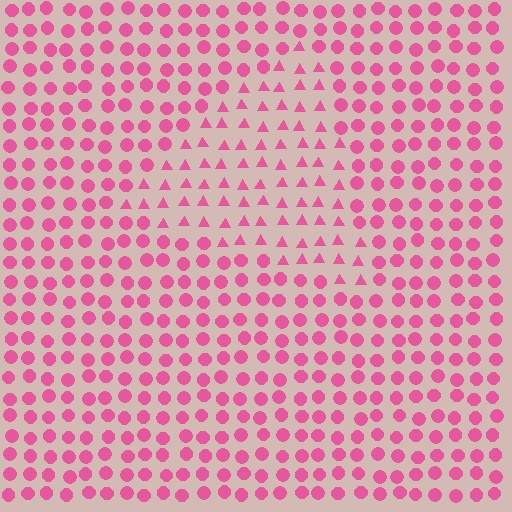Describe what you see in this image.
The image is filled with small pink elements arranged in a uniform grid. A triangle-shaped region contains triangles, while the surrounding area contains circles. The boundary is defined purely by the change in element shape.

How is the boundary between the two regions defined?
The boundary is defined by a change in element shape: triangles inside vs. circles outside. All elements share the same color and spacing.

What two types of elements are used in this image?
The image uses triangles inside the triangle region and circles outside it.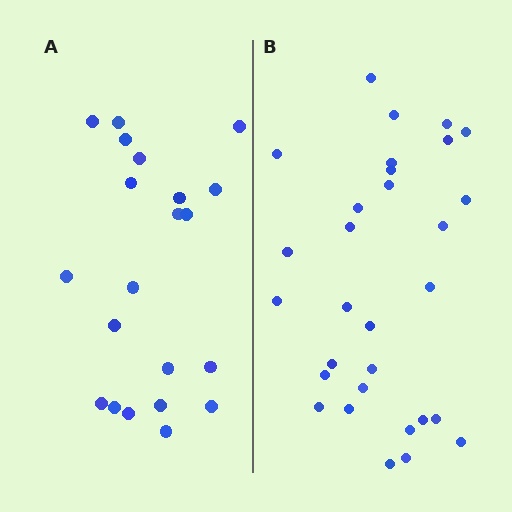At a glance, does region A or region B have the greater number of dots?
Region B (the right region) has more dots.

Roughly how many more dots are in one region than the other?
Region B has roughly 8 or so more dots than region A.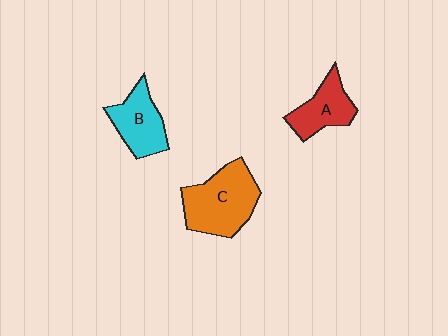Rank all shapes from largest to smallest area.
From largest to smallest: C (orange), B (cyan), A (red).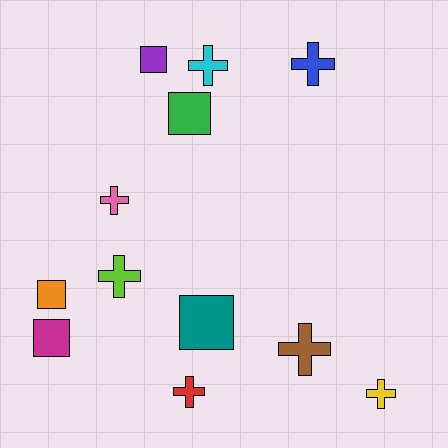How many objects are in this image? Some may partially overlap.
There are 12 objects.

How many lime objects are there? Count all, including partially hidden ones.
There is 1 lime object.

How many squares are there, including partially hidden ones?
There are 5 squares.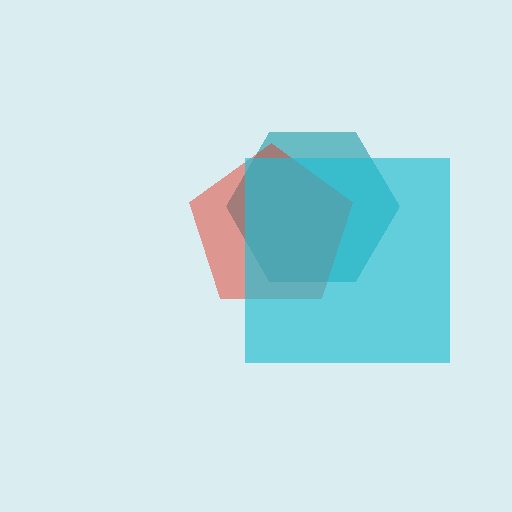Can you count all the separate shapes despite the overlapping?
Yes, there are 3 separate shapes.